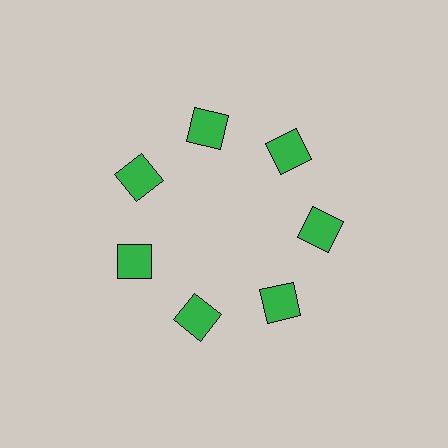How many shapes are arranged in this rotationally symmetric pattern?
There are 7 shapes, arranged in 7 groups of 1.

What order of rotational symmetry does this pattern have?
This pattern has 7-fold rotational symmetry.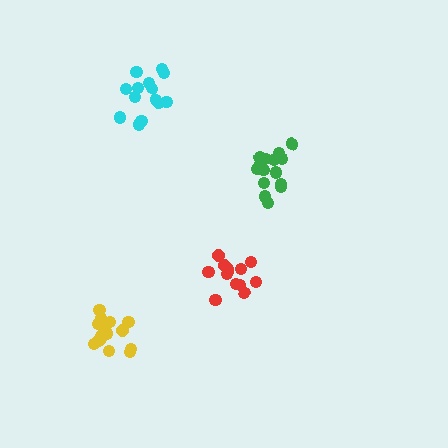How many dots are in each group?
Group 1: 14 dots, Group 2: 13 dots, Group 3: 15 dots, Group 4: 15 dots (57 total).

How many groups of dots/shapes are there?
There are 4 groups.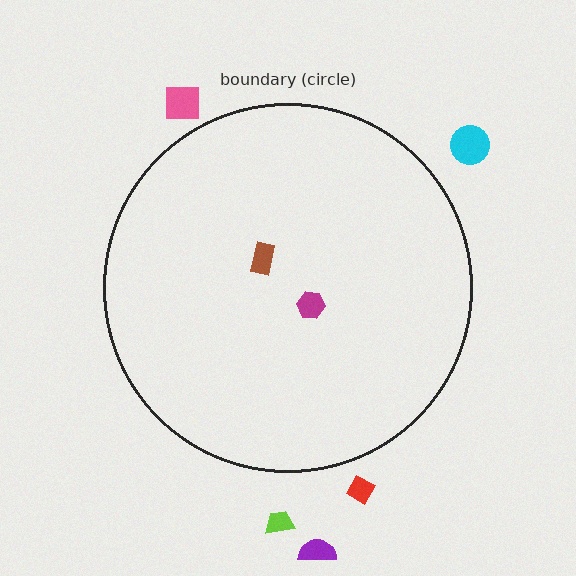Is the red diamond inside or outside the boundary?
Outside.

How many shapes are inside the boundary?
2 inside, 5 outside.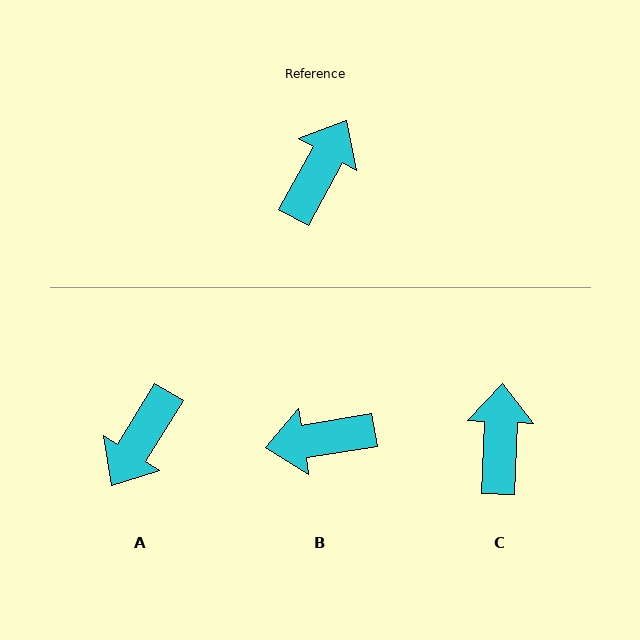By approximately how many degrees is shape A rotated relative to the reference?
Approximately 177 degrees counter-clockwise.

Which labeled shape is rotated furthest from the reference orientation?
A, about 177 degrees away.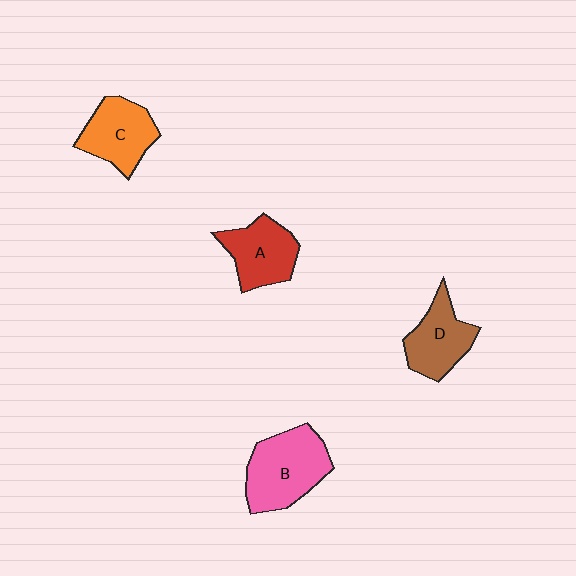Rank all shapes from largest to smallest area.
From largest to smallest: B (pink), C (orange), A (red), D (brown).